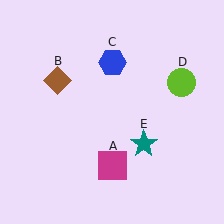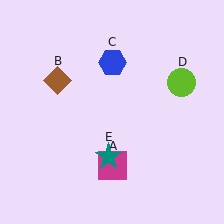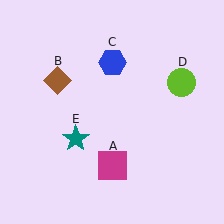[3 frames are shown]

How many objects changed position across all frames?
1 object changed position: teal star (object E).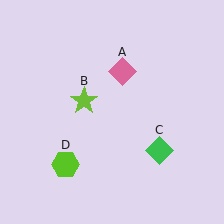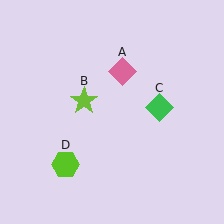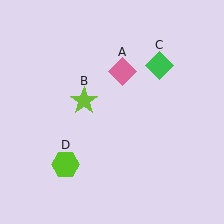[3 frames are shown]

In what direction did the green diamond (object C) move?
The green diamond (object C) moved up.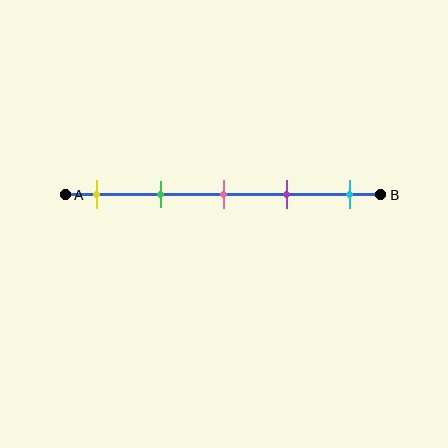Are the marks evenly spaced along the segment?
Yes, the marks are approximately evenly spaced.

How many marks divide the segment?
There are 5 marks dividing the segment.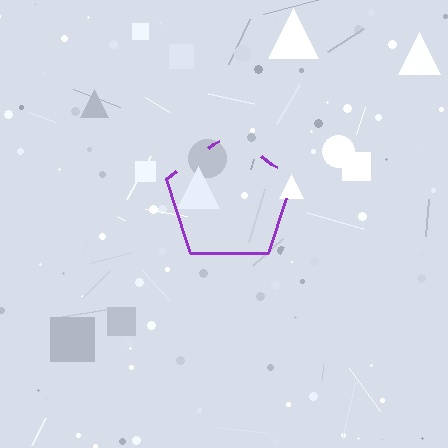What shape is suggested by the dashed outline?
The dashed outline suggests a pentagon.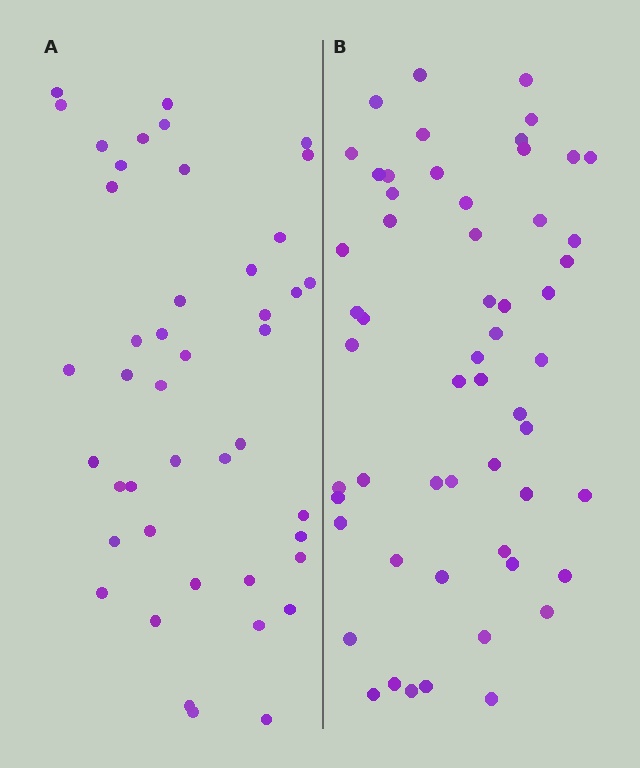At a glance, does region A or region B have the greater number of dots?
Region B (the right region) has more dots.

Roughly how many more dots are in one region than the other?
Region B has roughly 12 or so more dots than region A.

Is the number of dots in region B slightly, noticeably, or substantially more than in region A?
Region B has noticeably more, but not dramatically so. The ratio is roughly 1.3 to 1.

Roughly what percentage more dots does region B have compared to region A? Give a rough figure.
About 25% more.